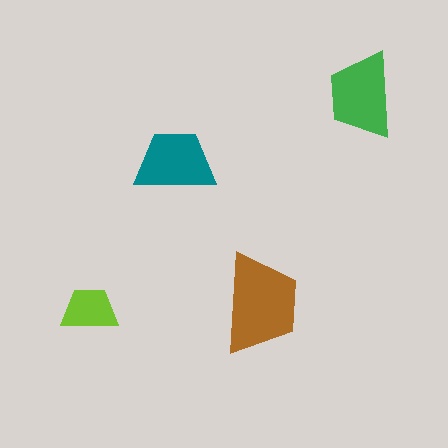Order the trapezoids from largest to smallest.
the brown one, the green one, the teal one, the lime one.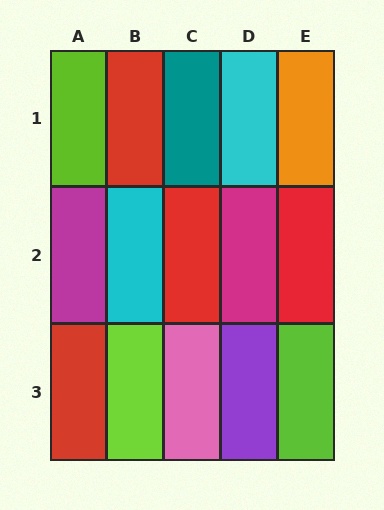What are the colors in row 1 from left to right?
Lime, red, teal, cyan, orange.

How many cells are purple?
1 cell is purple.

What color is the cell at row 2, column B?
Cyan.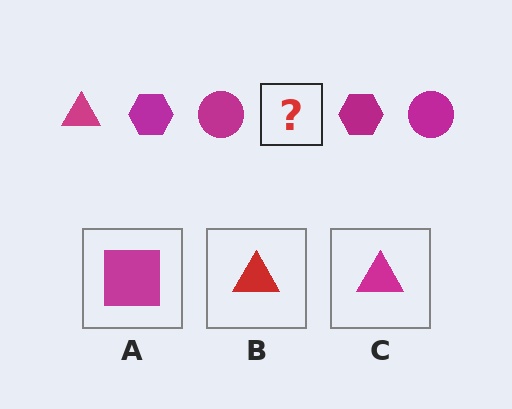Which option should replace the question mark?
Option C.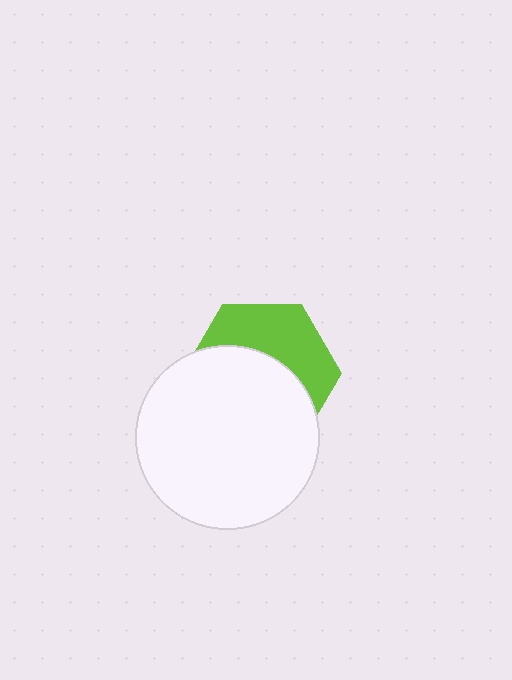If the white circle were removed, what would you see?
You would see the complete lime hexagon.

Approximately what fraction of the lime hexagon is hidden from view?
Roughly 58% of the lime hexagon is hidden behind the white circle.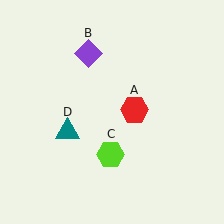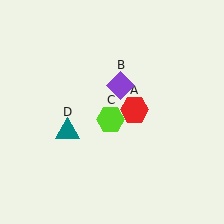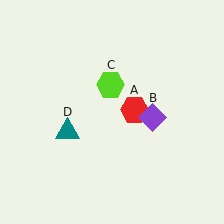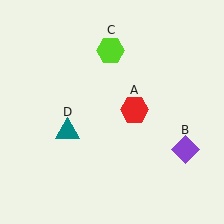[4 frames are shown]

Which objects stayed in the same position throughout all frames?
Red hexagon (object A) and teal triangle (object D) remained stationary.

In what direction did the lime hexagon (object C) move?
The lime hexagon (object C) moved up.